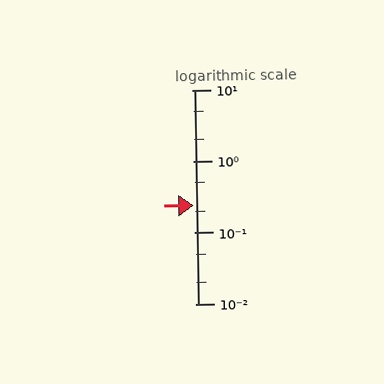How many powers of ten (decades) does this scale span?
The scale spans 3 decades, from 0.01 to 10.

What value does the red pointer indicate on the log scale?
The pointer indicates approximately 0.24.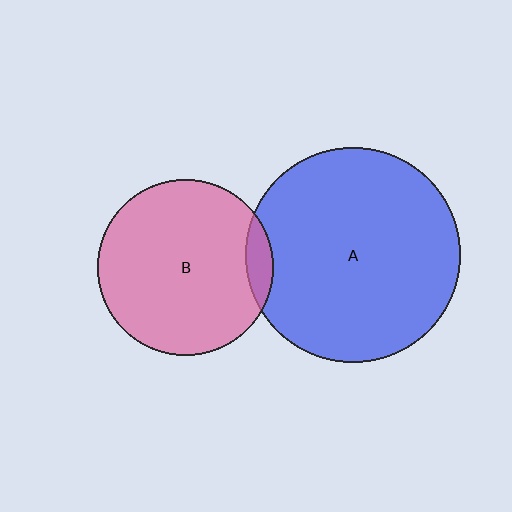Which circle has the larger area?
Circle A (blue).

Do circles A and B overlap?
Yes.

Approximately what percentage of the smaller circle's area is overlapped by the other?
Approximately 10%.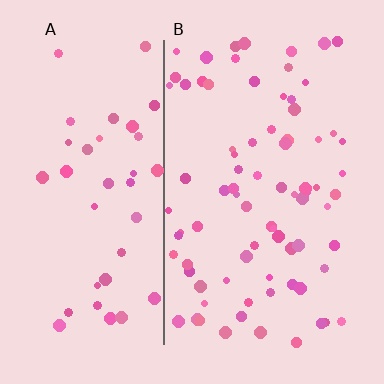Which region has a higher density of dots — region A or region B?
B (the right).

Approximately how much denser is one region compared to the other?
Approximately 1.9× — region B over region A.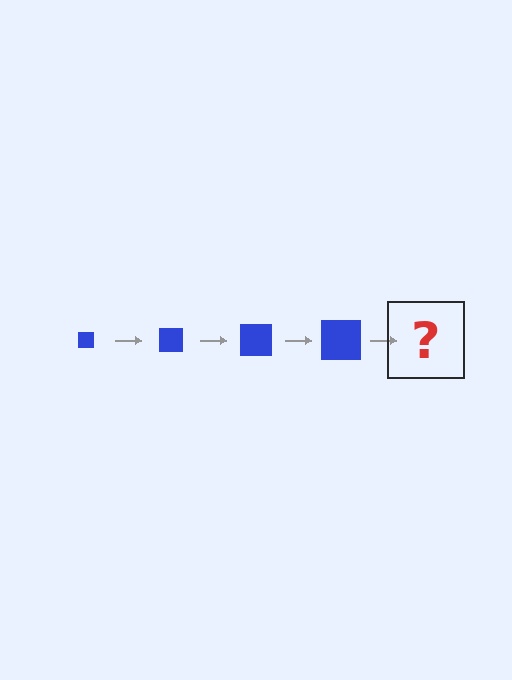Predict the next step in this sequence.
The next step is a blue square, larger than the previous one.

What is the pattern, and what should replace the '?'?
The pattern is that the square gets progressively larger each step. The '?' should be a blue square, larger than the previous one.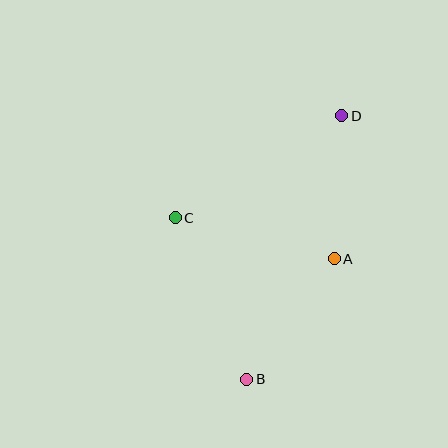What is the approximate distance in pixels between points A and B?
The distance between A and B is approximately 149 pixels.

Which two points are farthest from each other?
Points B and D are farthest from each other.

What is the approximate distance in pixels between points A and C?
The distance between A and C is approximately 164 pixels.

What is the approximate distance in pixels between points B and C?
The distance between B and C is approximately 177 pixels.